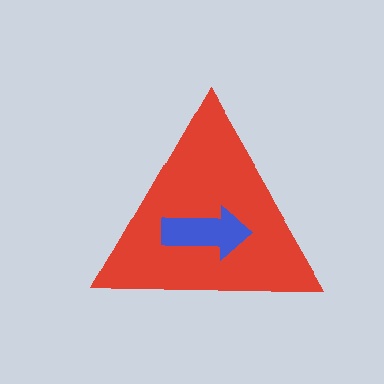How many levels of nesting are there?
2.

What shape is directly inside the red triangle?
The blue arrow.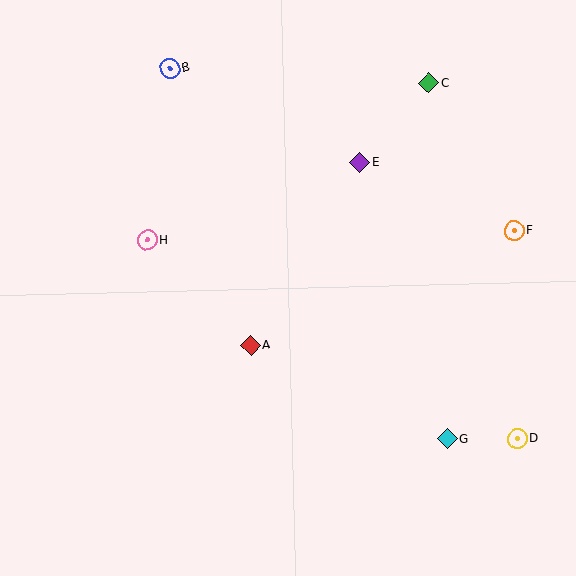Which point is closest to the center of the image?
Point A at (251, 345) is closest to the center.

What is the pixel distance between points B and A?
The distance between B and A is 288 pixels.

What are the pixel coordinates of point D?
Point D is at (517, 439).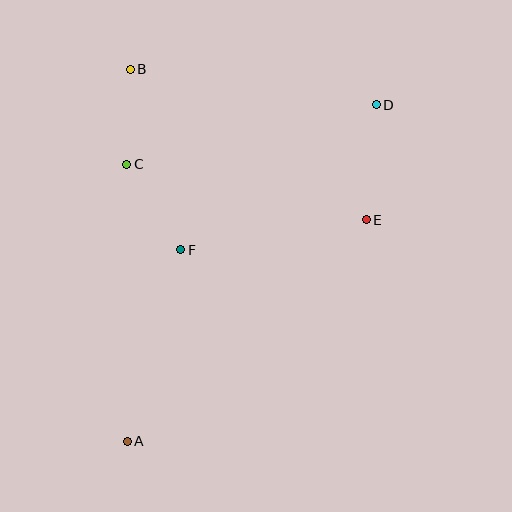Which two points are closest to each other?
Points B and C are closest to each other.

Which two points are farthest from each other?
Points A and D are farthest from each other.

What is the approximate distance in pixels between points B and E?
The distance between B and E is approximately 280 pixels.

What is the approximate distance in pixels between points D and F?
The distance between D and F is approximately 243 pixels.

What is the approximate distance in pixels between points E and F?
The distance between E and F is approximately 188 pixels.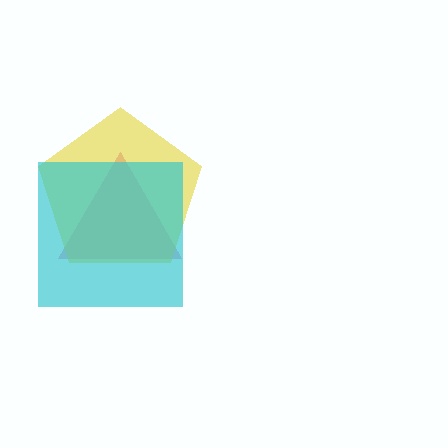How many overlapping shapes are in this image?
There are 3 overlapping shapes in the image.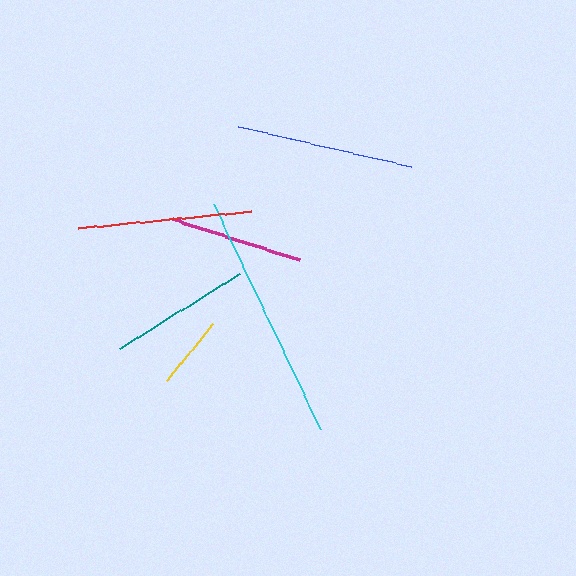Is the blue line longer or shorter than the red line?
The blue line is longer than the red line.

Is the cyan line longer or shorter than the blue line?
The cyan line is longer than the blue line.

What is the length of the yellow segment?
The yellow segment is approximately 74 pixels long.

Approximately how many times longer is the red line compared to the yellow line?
The red line is approximately 2.4 times the length of the yellow line.